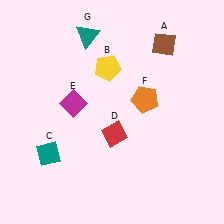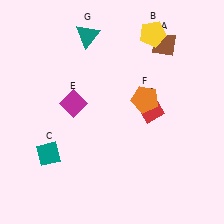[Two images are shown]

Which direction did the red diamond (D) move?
The red diamond (D) moved right.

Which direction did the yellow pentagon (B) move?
The yellow pentagon (B) moved right.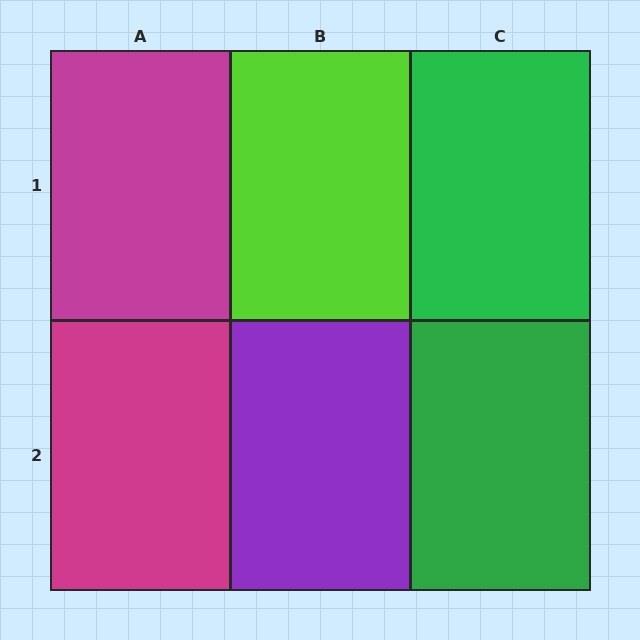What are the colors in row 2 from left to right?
Magenta, purple, green.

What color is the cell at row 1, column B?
Lime.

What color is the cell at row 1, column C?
Green.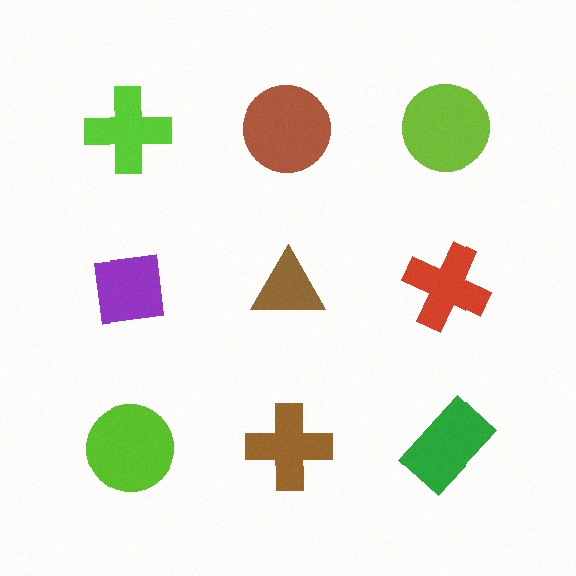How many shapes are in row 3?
3 shapes.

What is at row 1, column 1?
A lime cross.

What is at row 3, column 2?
A brown cross.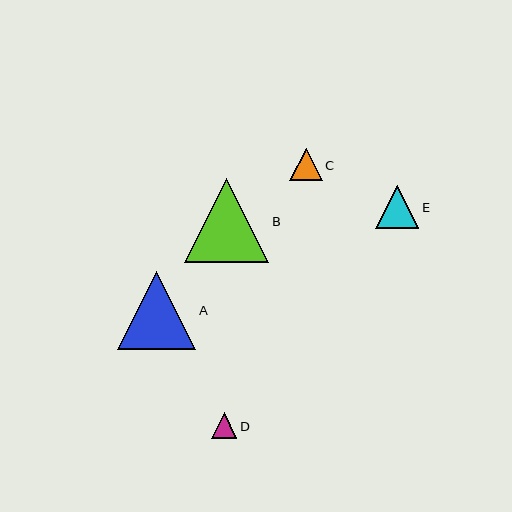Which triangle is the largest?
Triangle B is the largest with a size of approximately 84 pixels.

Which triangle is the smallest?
Triangle D is the smallest with a size of approximately 26 pixels.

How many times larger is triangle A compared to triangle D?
Triangle A is approximately 3.0 times the size of triangle D.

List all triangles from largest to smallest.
From largest to smallest: B, A, E, C, D.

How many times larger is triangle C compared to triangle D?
Triangle C is approximately 1.3 times the size of triangle D.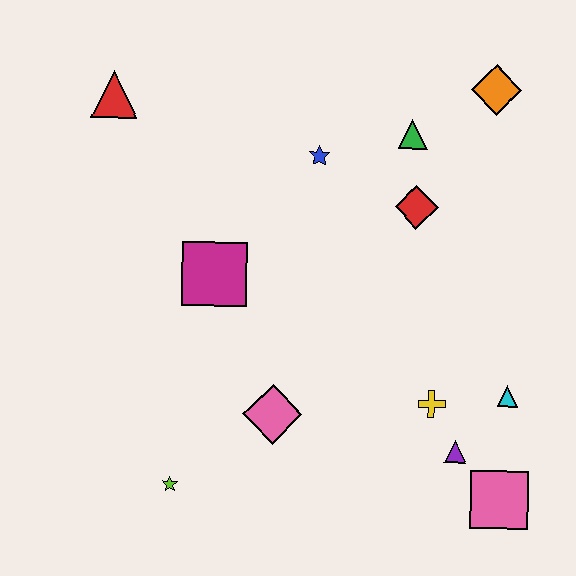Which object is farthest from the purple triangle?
The red triangle is farthest from the purple triangle.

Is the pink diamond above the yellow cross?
No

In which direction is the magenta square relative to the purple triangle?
The magenta square is to the left of the purple triangle.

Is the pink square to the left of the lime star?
No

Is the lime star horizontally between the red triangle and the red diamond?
Yes